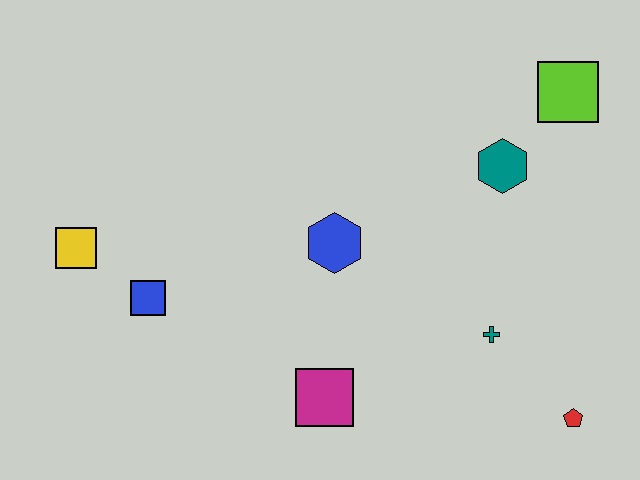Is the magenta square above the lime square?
No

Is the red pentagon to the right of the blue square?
Yes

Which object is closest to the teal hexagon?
The lime square is closest to the teal hexagon.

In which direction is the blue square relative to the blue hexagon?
The blue square is to the left of the blue hexagon.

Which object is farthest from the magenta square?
The lime square is farthest from the magenta square.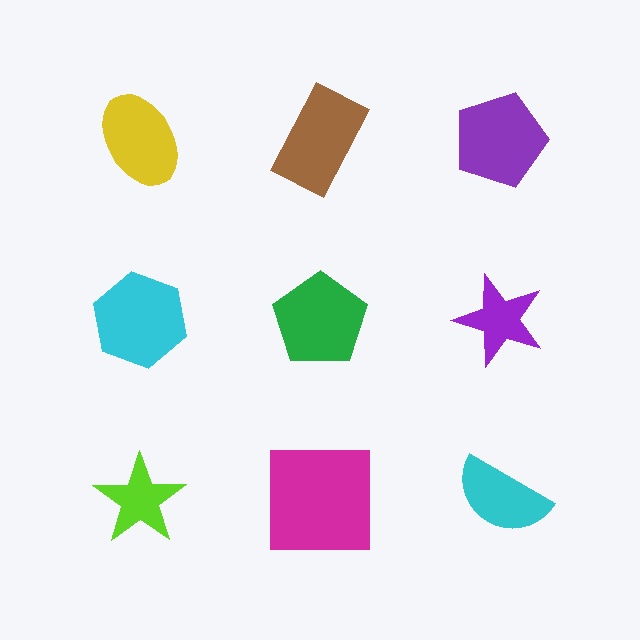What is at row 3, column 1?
A lime star.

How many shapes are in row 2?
3 shapes.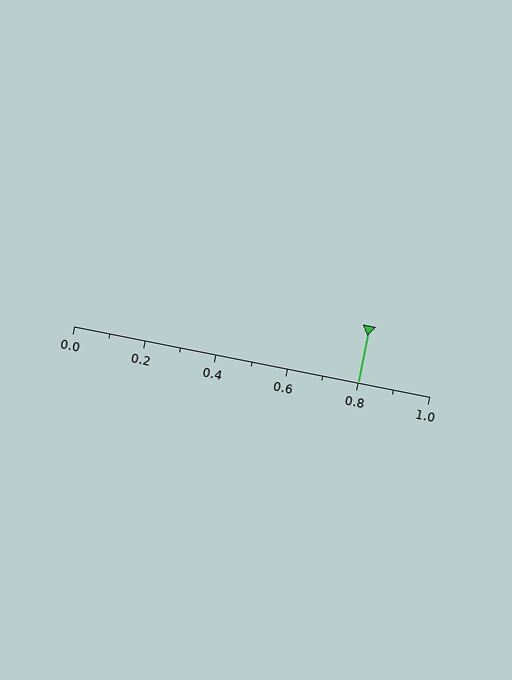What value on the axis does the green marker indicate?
The marker indicates approximately 0.8.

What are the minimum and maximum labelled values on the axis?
The axis runs from 0.0 to 1.0.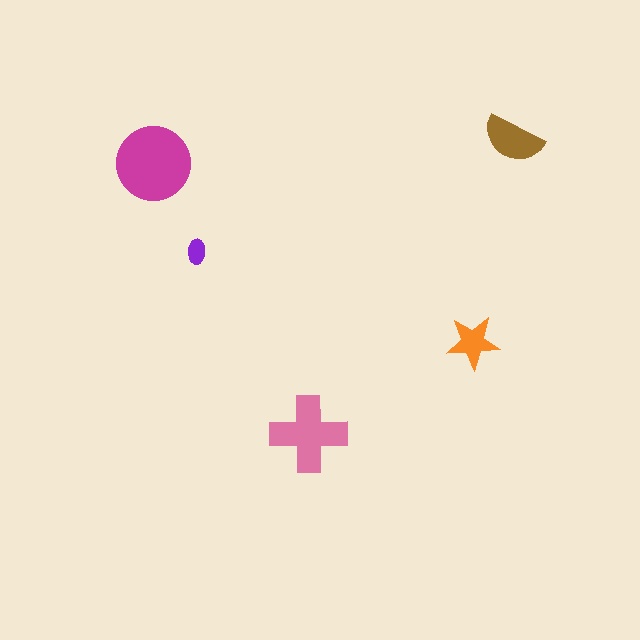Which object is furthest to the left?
The magenta circle is leftmost.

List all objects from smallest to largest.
The purple ellipse, the orange star, the brown semicircle, the pink cross, the magenta circle.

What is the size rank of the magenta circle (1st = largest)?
1st.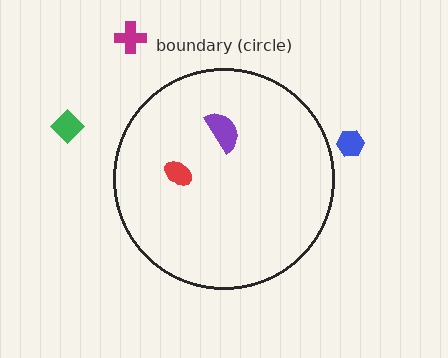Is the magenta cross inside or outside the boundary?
Outside.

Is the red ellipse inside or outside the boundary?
Inside.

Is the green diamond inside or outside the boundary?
Outside.